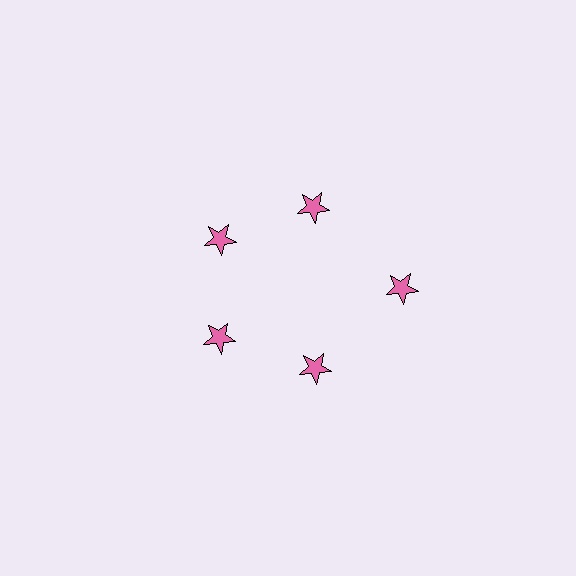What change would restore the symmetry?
The symmetry would be restored by moving it inward, back onto the ring so that all 5 stars sit at equal angles and equal distance from the center.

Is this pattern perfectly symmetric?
No. The 5 pink stars are arranged in a ring, but one element near the 3 o'clock position is pushed outward from the center, breaking the 5-fold rotational symmetry.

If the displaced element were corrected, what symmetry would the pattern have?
It would have 5-fold rotational symmetry — the pattern would map onto itself every 72 degrees.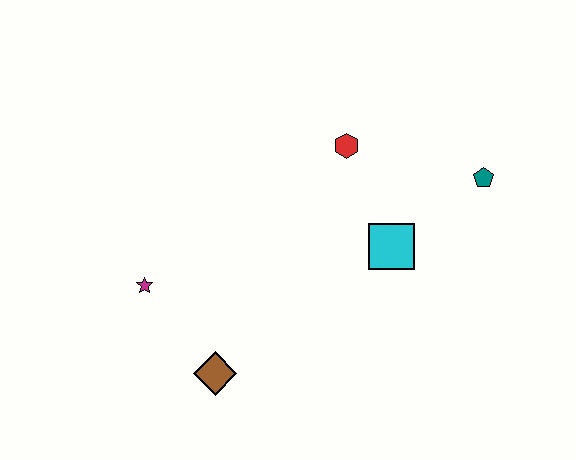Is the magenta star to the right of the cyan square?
No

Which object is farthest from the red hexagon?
The brown diamond is farthest from the red hexagon.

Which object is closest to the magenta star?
The brown diamond is closest to the magenta star.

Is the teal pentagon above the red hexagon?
No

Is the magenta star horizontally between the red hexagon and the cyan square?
No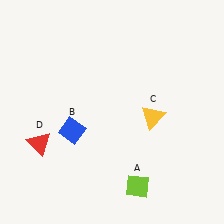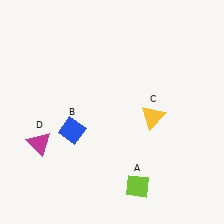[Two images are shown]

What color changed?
The triangle (D) changed from red in Image 1 to magenta in Image 2.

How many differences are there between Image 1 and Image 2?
There is 1 difference between the two images.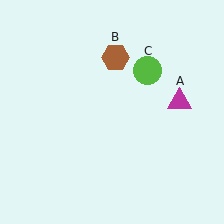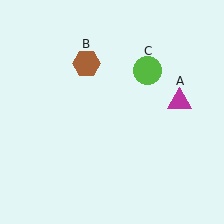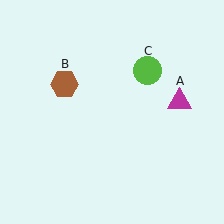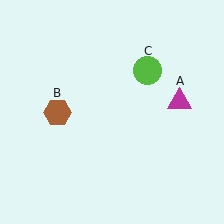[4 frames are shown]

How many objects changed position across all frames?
1 object changed position: brown hexagon (object B).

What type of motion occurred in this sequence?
The brown hexagon (object B) rotated counterclockwise around the center of the scene.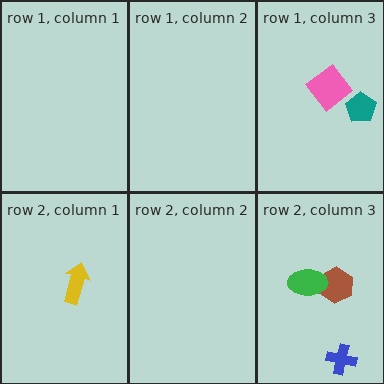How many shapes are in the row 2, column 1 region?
1.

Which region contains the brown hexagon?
The row 2, column 3 region.